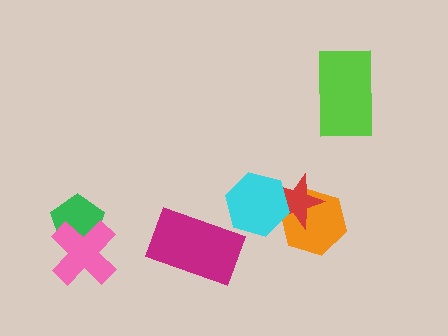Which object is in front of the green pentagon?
The pink cross is in front of the green pentagon.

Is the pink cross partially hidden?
No, no other shape covers it.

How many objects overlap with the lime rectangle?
0 objects overlap with the lime rectangle.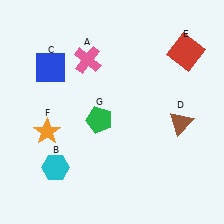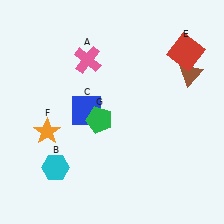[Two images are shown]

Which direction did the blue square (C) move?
The blue square (C) moved down.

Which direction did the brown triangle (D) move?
The brown triangle (D) moved up.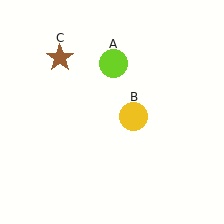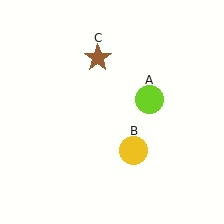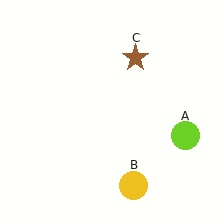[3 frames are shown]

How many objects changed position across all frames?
3 objects changed position: lime circle (object A), yellow circle (object B), brown star (object C).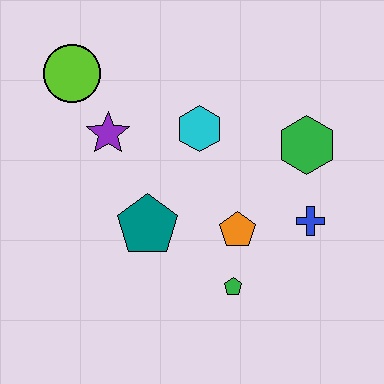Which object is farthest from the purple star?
The blue cross is farthest from the purple star.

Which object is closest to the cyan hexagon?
The purple star is closest to the cyan hexagon.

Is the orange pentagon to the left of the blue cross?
Yes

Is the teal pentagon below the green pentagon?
No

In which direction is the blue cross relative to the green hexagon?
The blue cross is below the green hexagon.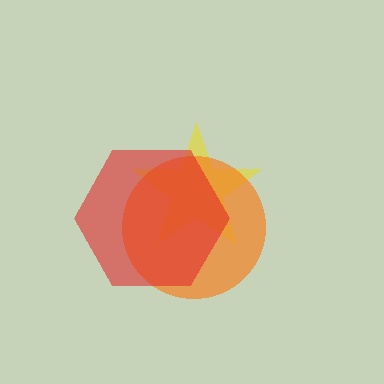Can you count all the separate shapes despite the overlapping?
Yes, there are 3 separate shapes.